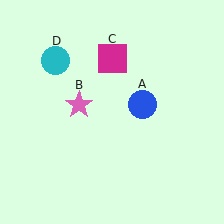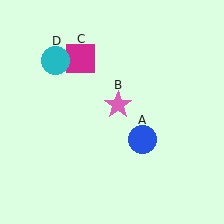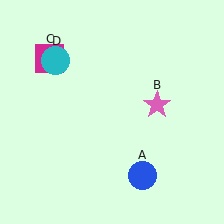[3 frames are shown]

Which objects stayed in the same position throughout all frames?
Cyan circle (object D) remained stationary.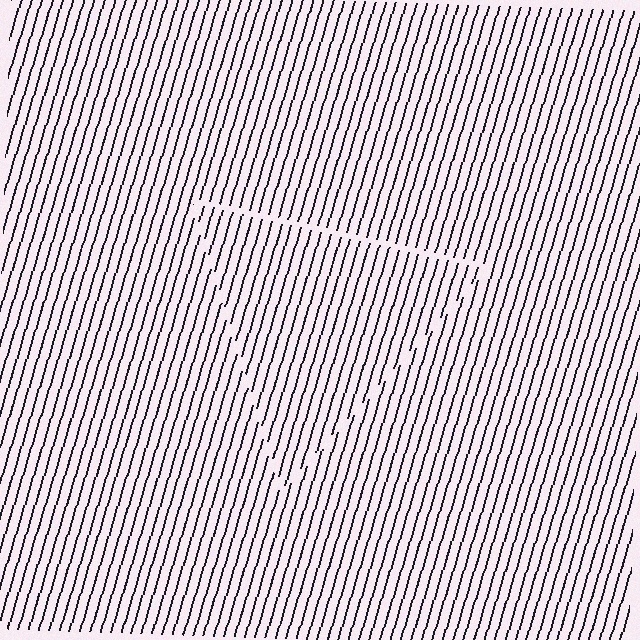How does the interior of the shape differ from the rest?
The interior of the shape contains the same grating, shifted by half a period — the contour is defined by the phase discontinuity where line-ends from the inner and outer gratings abut.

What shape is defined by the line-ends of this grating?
An illusory triangle. The interior of the shape contains the same grating, shifted by half a period — the contour is defined by the phase discontinuity where line-ends from the inner and outer gratings abut.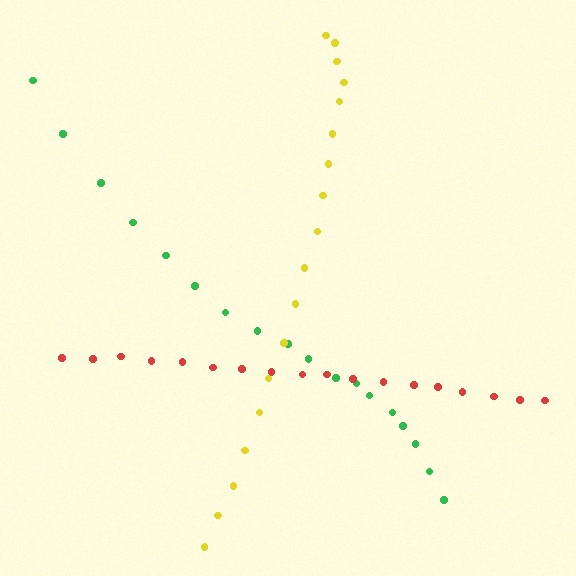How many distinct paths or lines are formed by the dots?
There are 3 distinct paths.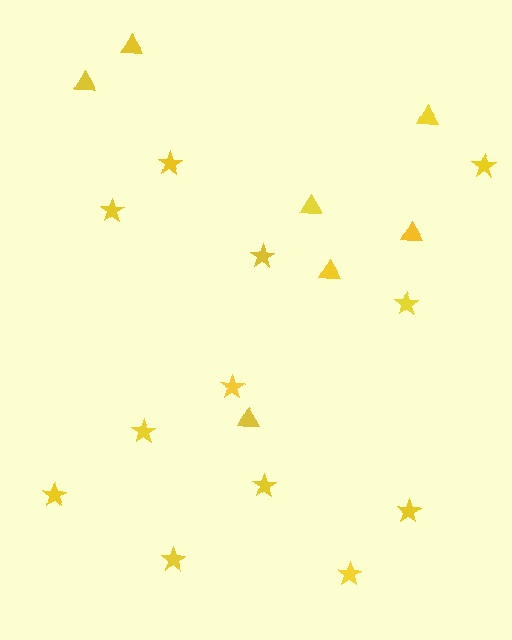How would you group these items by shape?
There are 2 groups: one group of stars (12) and one group of triangles (7).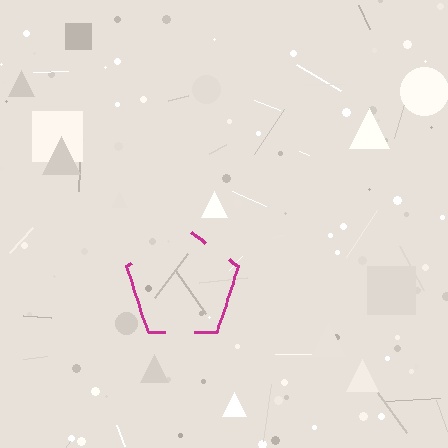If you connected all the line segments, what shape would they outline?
They would outline a pentagon.